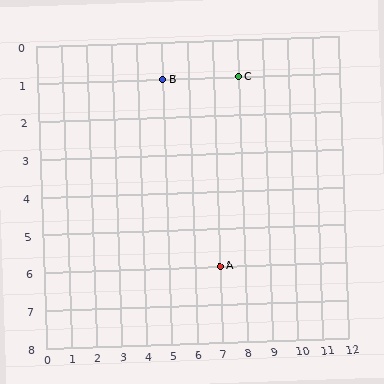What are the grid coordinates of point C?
Point C is at grid coordinates (8, 1).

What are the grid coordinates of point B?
Point B is at grid coordinates (5, 1).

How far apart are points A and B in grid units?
Points A and B are 2 columns and 5 rows apart (about 5.4 grid units diagonally).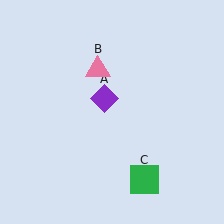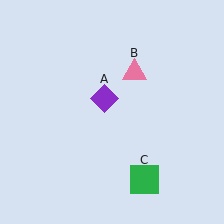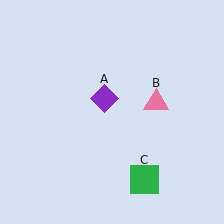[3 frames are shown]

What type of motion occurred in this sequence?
The pink triangle (object B) rotated clockwise around the center of the scene.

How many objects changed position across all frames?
1 object changed position: pink triangle (object B).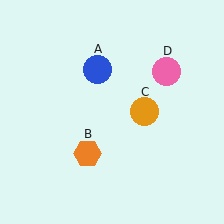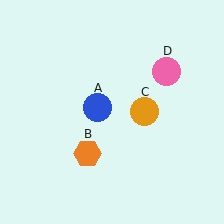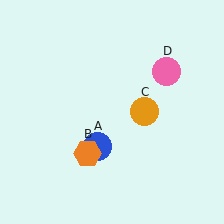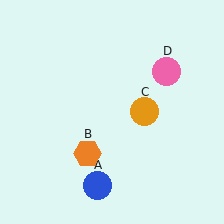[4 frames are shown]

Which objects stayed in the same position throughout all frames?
Orange hexagon (object B) and orange circle (object C) and pink circle (object D) remained stationary.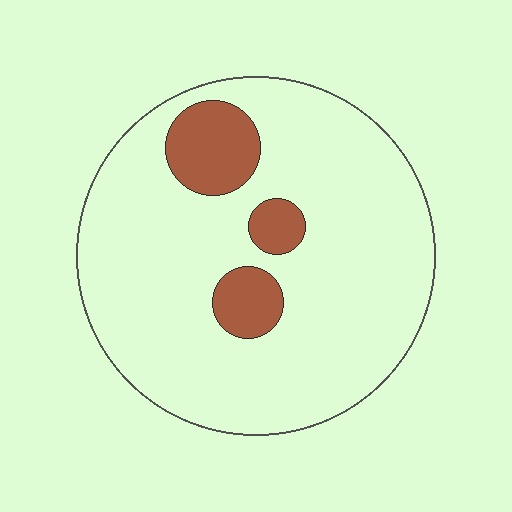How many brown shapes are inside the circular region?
3.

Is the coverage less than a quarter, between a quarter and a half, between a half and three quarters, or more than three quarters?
Less than a quarter.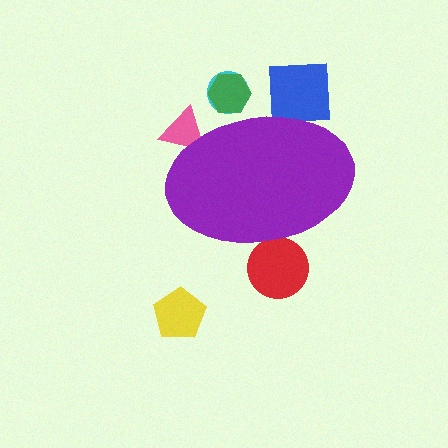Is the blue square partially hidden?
Yes, the blue square is partially hidden behind the purple ellipse.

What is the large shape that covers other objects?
A purple ellipse.